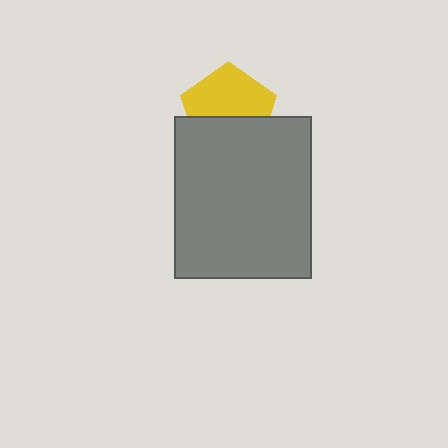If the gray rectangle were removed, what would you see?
You would see the complete yellow pentagon.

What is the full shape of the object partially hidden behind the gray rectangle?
The partially hidden object is a yellow pentagon.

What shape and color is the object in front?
The object in front is a gray rectangle.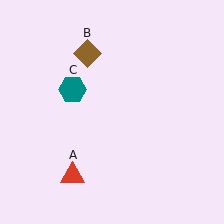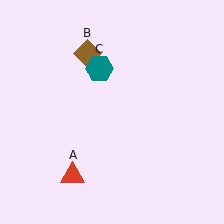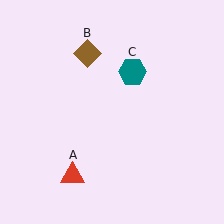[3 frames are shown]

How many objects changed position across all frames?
1 object changed position: teal hexagon (object C).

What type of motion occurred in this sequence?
The teal hexagon (object C) rotated clockwise around the center of the scene.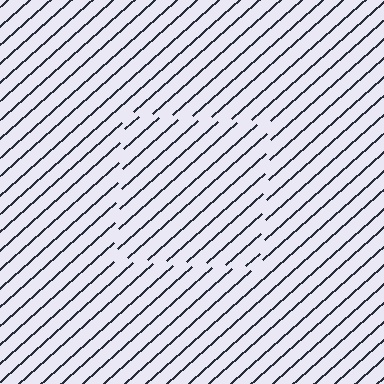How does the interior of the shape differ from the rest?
The interior of the shape contains the same grating, shifted by half a period — the contour is defined by the phase discontinuity where line-ends from the inner and outer gratings abut.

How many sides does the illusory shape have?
4 sides — the line-ends trace a square.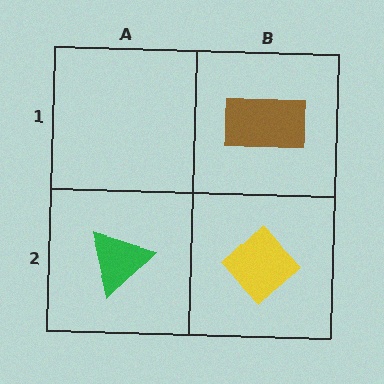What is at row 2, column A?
A green triangle.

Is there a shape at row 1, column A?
No, that cell is empty.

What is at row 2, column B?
A yellow diamond.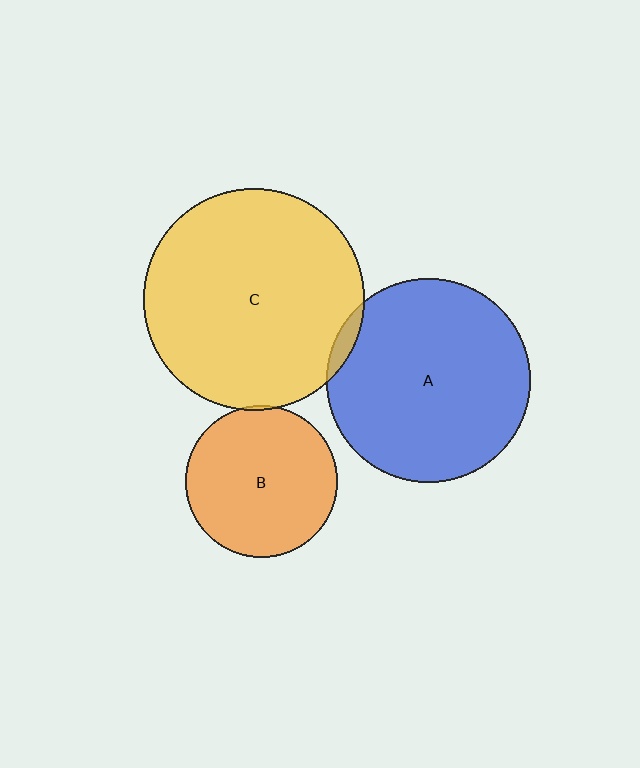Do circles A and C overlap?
Yes.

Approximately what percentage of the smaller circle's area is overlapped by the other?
Approximately 5%.